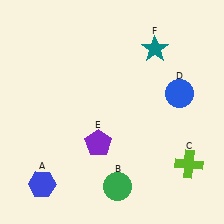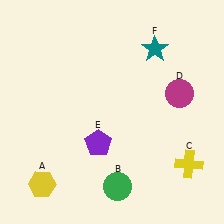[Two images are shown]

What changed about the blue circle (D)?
In Image 1, D is blue. In Image 2, it changed to magenta.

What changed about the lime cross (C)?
In Image 1, C is lime. In Image 2, it changed to yellow.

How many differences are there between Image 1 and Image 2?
There are 3 differences between the two images.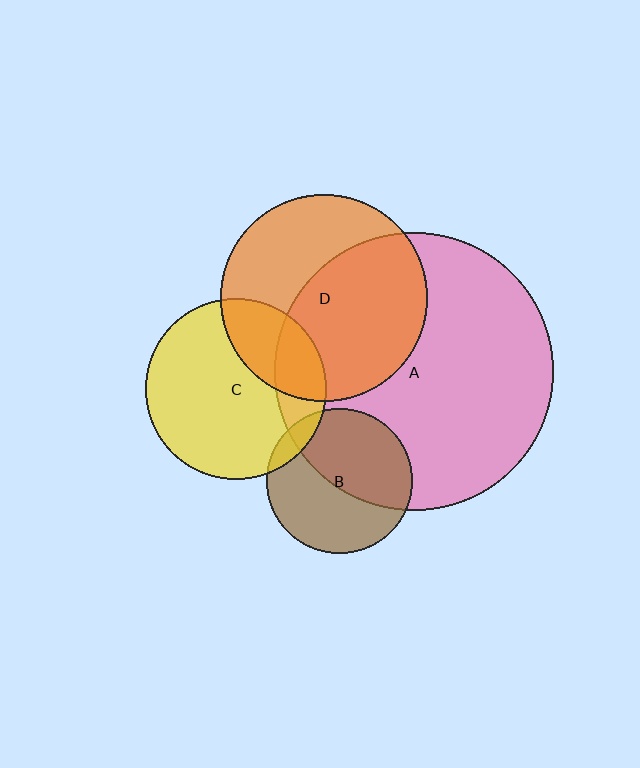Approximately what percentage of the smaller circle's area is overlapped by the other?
Approximately 50%.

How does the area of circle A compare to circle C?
Approximately 2.4 times.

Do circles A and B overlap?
Yes.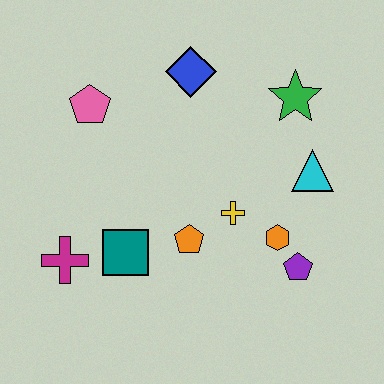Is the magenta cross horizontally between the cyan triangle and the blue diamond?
No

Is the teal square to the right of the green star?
No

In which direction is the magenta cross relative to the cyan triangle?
The magenta cross is to the left of the cyan triangle.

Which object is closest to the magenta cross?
The teal square is closest to the magenta cross.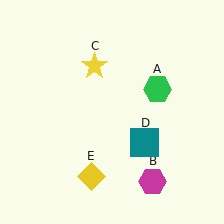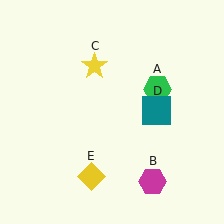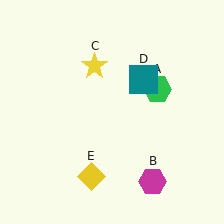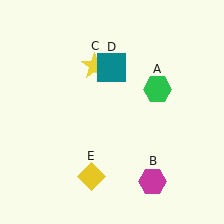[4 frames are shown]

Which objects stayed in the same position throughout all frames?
Green hexagon (object A) and magenta hexagon (object B) and yellow star (object C) and yellow diamond (object E) remained stationary.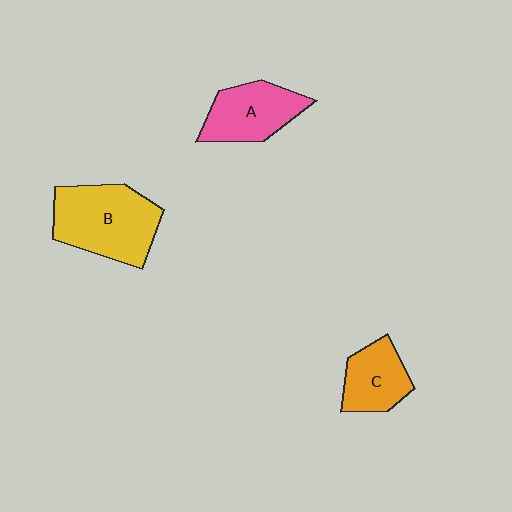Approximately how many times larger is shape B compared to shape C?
Approximately 1.7 times.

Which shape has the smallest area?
Shape C (orange).